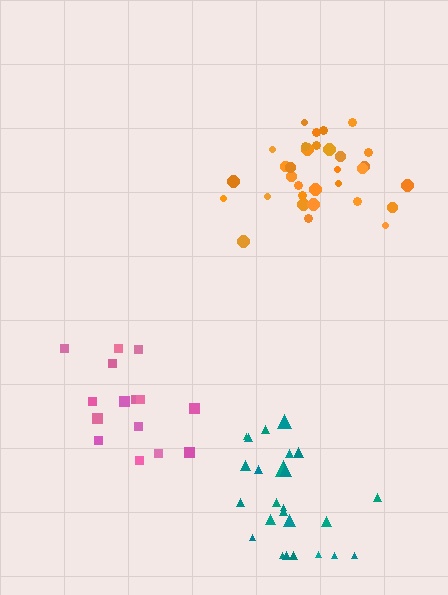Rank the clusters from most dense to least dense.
orange, teal, pink.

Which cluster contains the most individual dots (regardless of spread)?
Orange (32).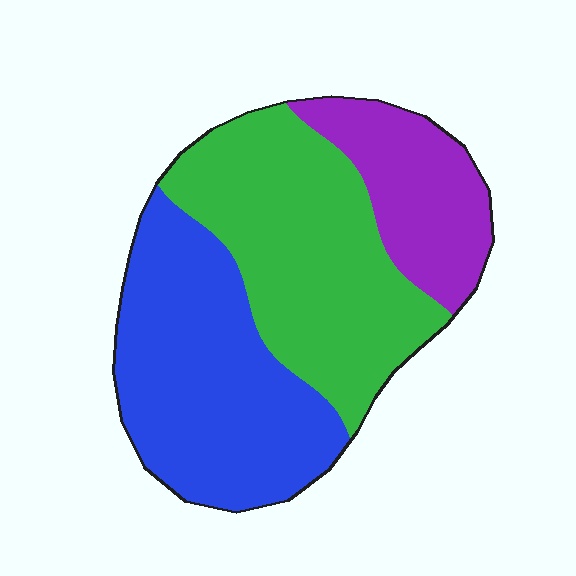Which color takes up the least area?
Purple, at roughly 20%.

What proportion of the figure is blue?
Blue takes up between a quarter and a half of the figure.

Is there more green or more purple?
Green.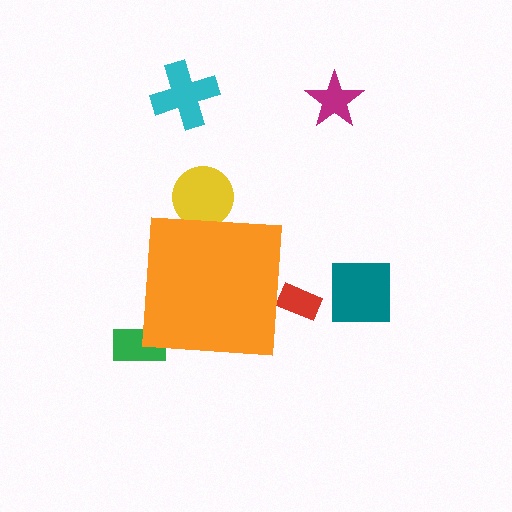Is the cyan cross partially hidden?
No, the cyan cross is fully visible.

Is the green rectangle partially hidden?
Yes, the green rectangle is partially hidden behind the orange square.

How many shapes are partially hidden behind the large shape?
3 shapes are partially hidden.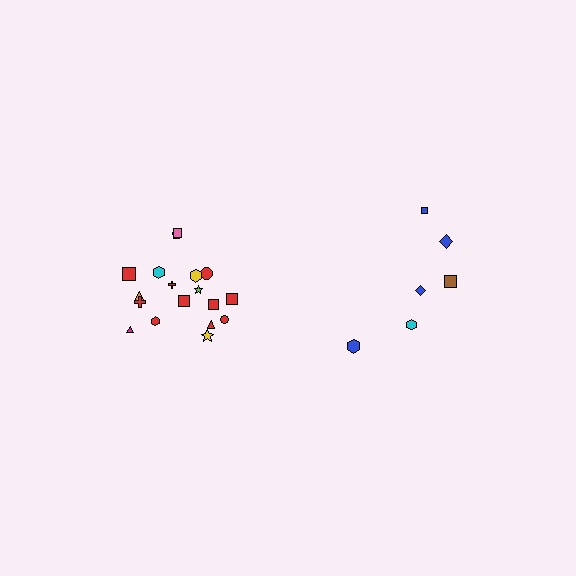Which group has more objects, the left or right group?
The left group.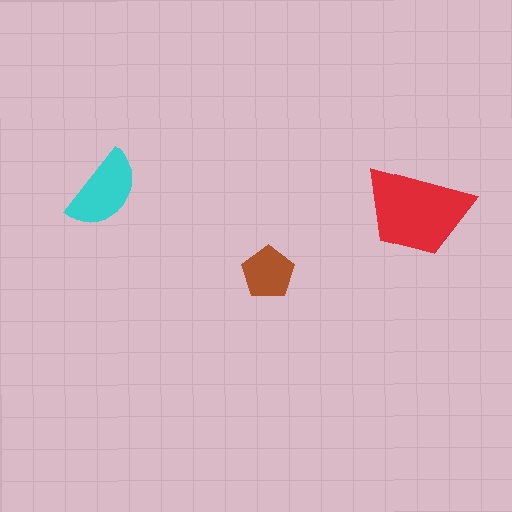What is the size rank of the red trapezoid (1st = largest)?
1st.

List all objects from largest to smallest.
The red trapezoid, the cyan semicircle, the brown pentagon.